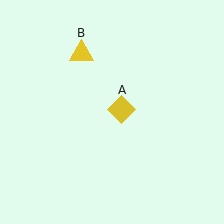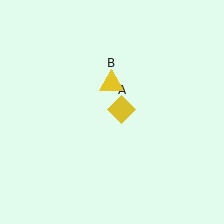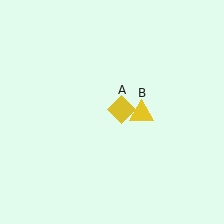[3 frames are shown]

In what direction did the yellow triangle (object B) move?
The yellow triangle (object B) moved down and to the right.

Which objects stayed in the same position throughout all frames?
Yellow diamond (object A) remained stationary.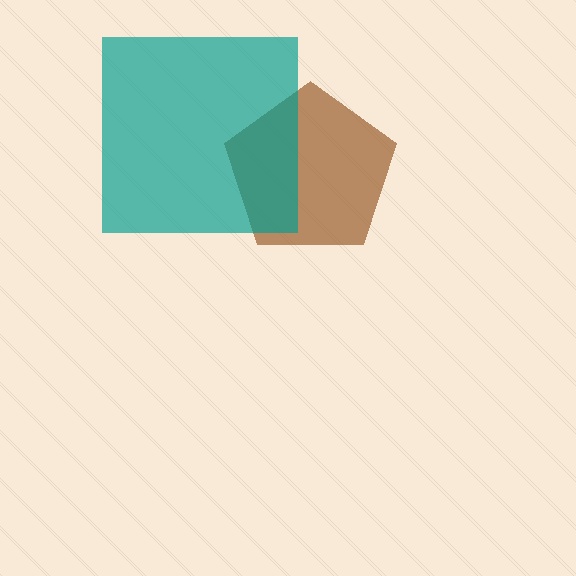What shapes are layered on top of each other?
The layered shapes are: a brown pentagon, a teal square.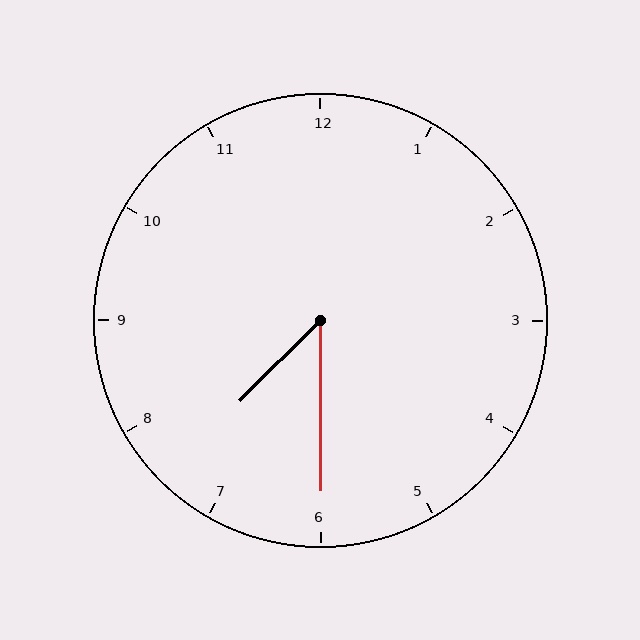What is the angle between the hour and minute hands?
Approximately 45 degrees.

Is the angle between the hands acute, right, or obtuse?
It is acute.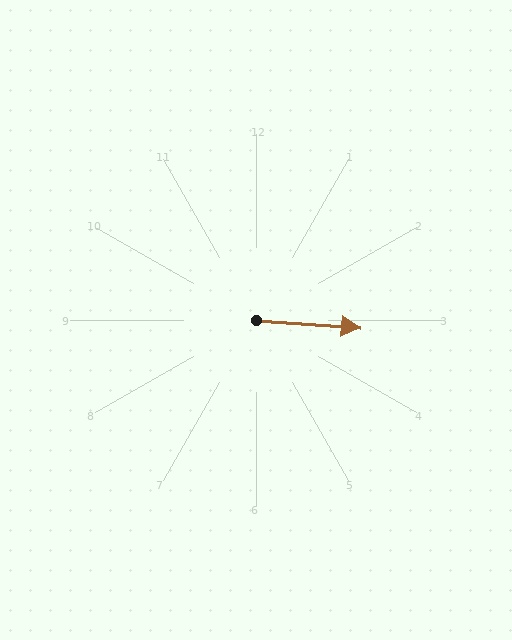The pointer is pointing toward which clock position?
Roughly 3 o'clock.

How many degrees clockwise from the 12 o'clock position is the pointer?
Approximately 94 degrees.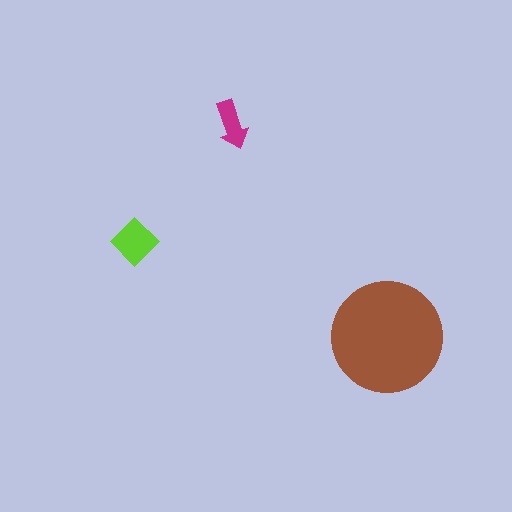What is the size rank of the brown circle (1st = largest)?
1st.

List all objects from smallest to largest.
The magenta arrow, the lime diamond, the brown circle.